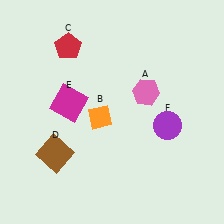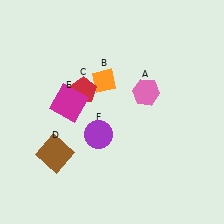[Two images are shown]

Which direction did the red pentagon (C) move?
The red pentagon (C) moved down.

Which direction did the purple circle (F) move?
The purple circle (F) moved left.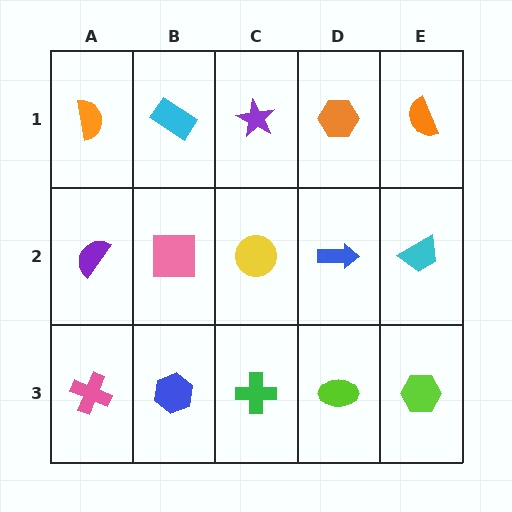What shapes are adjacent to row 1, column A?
A purple semicircle (row 2, column A), a cyan rectangle (row 1, column B).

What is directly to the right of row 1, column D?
An orange semicircle.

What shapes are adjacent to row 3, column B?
A pink square (row 2, column B), a pink cross (row 3, column A), a green cross (row 3, column C).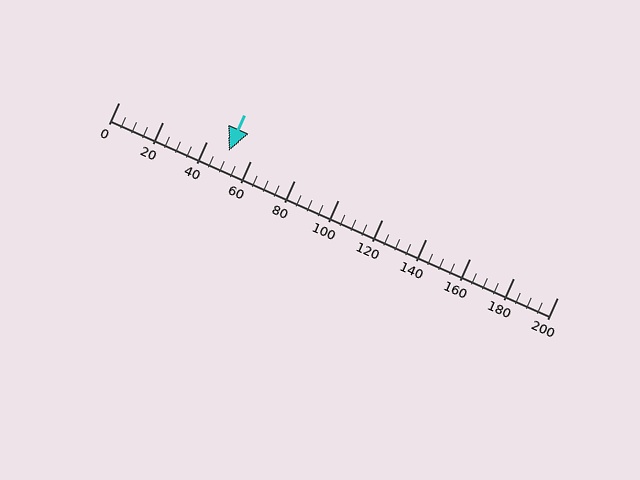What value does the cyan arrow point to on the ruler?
The cyan arrow points to approximately 50.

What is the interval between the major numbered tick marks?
The major tick marks are spaced 20 units apart.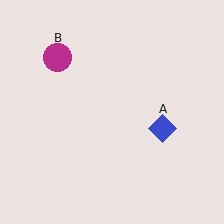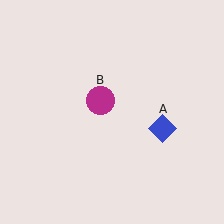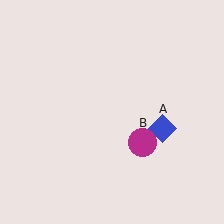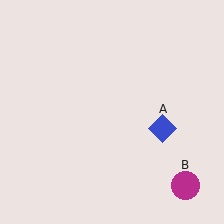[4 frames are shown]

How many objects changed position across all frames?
1 object changed position: magenta circle (object B).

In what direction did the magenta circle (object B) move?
The magenta circle (object B) moved down and to the right.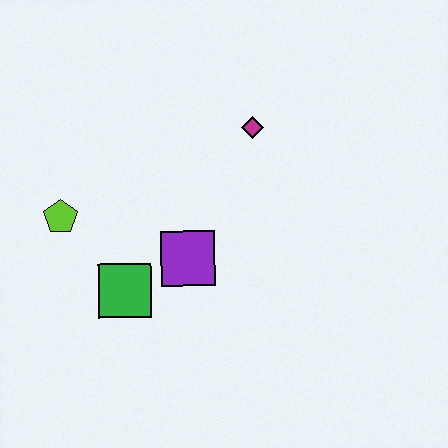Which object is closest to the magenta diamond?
The purple square is closest to the magenta diamond.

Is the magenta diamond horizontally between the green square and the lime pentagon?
No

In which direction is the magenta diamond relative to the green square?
The magenta diamond is above the green square.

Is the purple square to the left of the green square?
No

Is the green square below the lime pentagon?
Yes